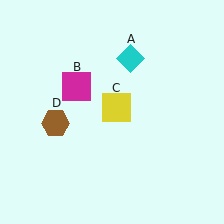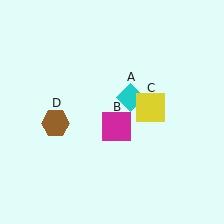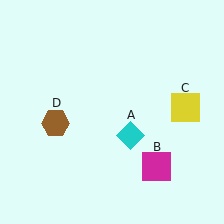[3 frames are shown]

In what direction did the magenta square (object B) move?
The magenta square (object B) moved down and to the right.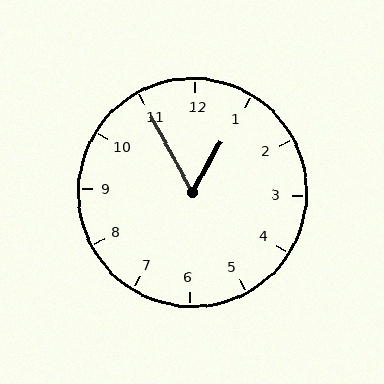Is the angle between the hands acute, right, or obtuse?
It is acute.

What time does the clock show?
12:55.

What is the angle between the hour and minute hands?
Approximately 58 degrees.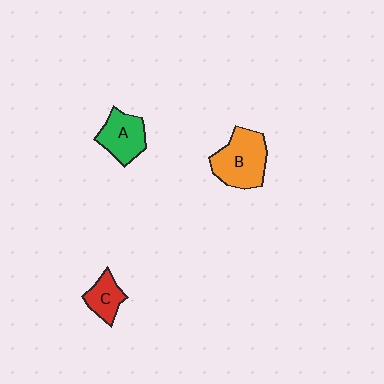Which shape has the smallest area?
Shape C (red).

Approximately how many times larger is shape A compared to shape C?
Approximately 1.5 times.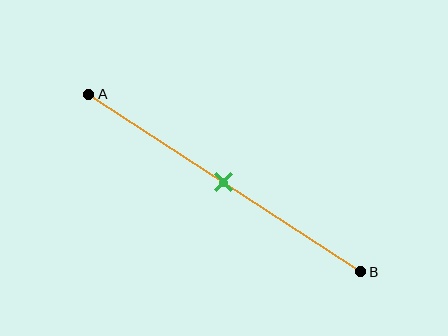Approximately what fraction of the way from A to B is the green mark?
The green mark is approximately 50% of the way from A to B.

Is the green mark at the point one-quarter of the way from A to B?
No, the mark is at about 50% from A, not at the 25% one-quarter point.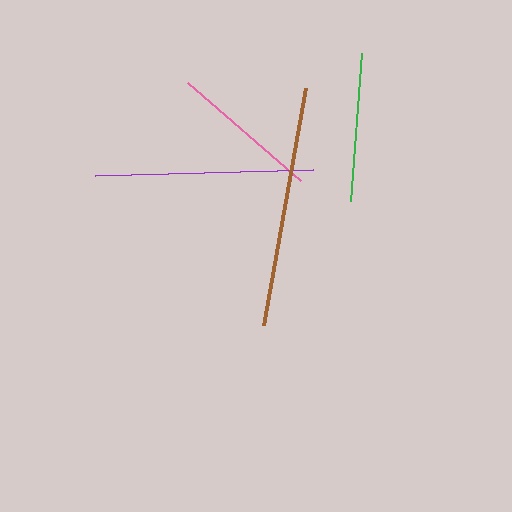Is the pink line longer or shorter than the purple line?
The purple line is longer than the pink line.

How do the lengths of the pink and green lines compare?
The pink and green lines are approximately the same length.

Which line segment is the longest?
The brown line is the longest at approximately 241 pixels.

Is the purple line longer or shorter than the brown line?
The brown line is longer than the purple line.